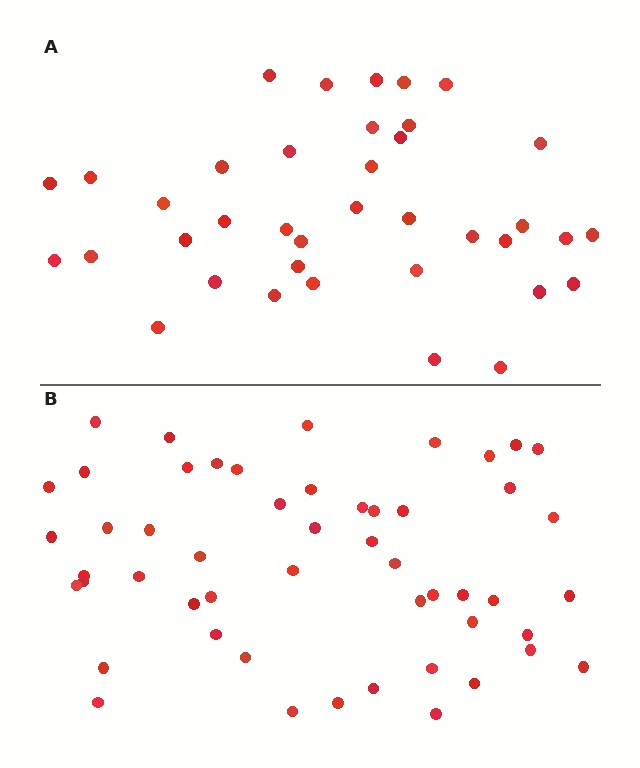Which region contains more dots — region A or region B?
Region B (the bottom region) has more dots.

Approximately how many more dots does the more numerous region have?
Region B has approximately 15 more dots than region A.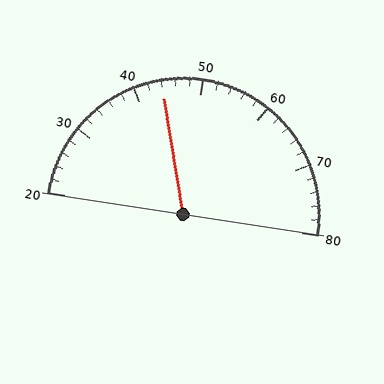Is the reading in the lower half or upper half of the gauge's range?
The reading is in the lower half of the range (20 to 80).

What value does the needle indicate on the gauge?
The needle indicates approximately 44.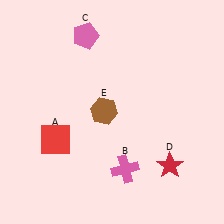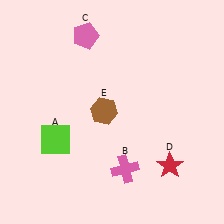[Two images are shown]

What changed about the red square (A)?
In Image 1, A is red. In Image 2, it changed to lime.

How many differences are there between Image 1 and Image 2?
There is 1 difference between the two images.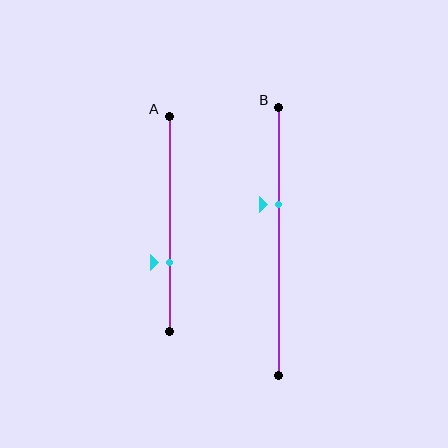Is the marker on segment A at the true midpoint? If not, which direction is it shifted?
No, the marker on segment A is shifted downward by about 18% of the segment length.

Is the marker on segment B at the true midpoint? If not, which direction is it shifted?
No, the marker on segment B is shifted upward by about 14% of the segment length.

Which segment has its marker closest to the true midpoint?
Segment B has its marker closest to the true midpoint.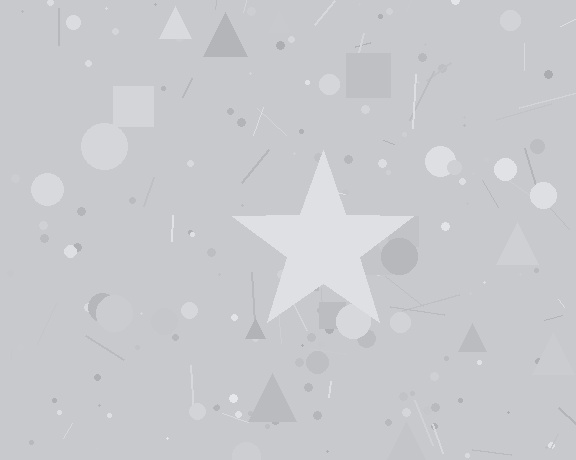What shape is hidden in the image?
A star is hidden in the image.